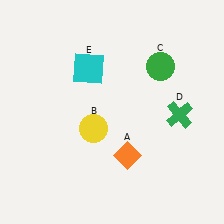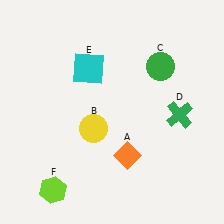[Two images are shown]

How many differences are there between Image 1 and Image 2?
There is 1 difference between the two images.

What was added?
A lime hexagon (F) was added in Image 2.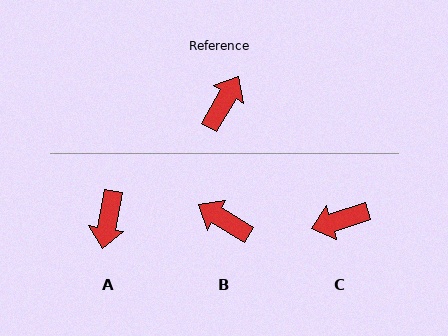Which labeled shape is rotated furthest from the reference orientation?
A, about 161 degrees away.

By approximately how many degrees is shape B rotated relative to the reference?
Approximately 88 degrees counter-clockwise.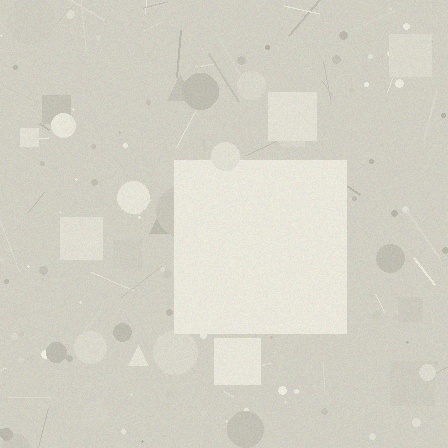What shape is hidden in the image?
A square is hidden in the image.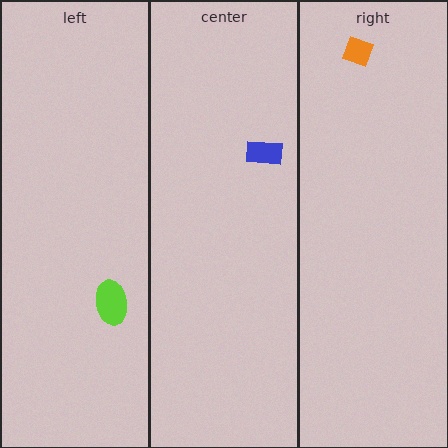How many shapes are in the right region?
1.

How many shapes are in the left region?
1.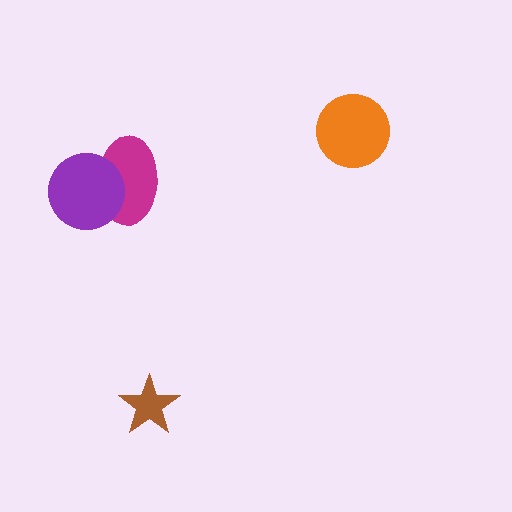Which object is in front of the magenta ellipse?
The purple circle is in front of the magenta ellipse.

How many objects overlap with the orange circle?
0 objects overlap with the orange circle.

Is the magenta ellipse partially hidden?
Yes, it is partially covered by another shape.